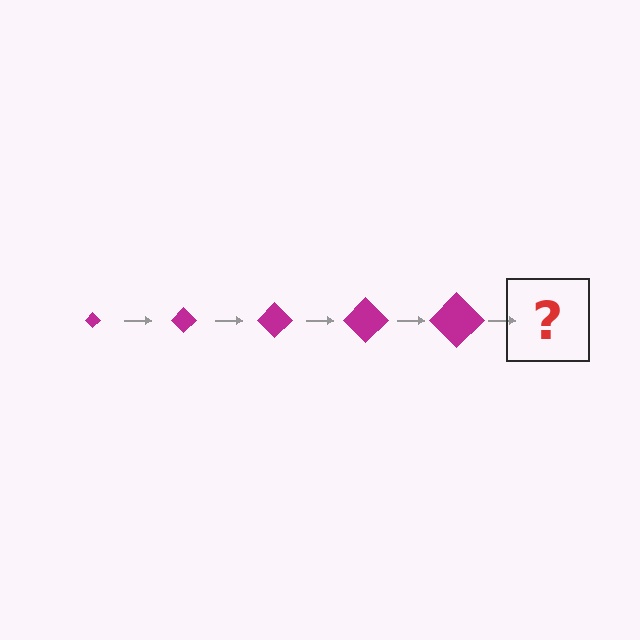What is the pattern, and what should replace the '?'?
The pattern is that the diamond gets progressively larger each step. The '?' should be a magenta diamond, larger than the previous one.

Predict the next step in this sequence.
The next step is a magenta diamond, larger than the previous one.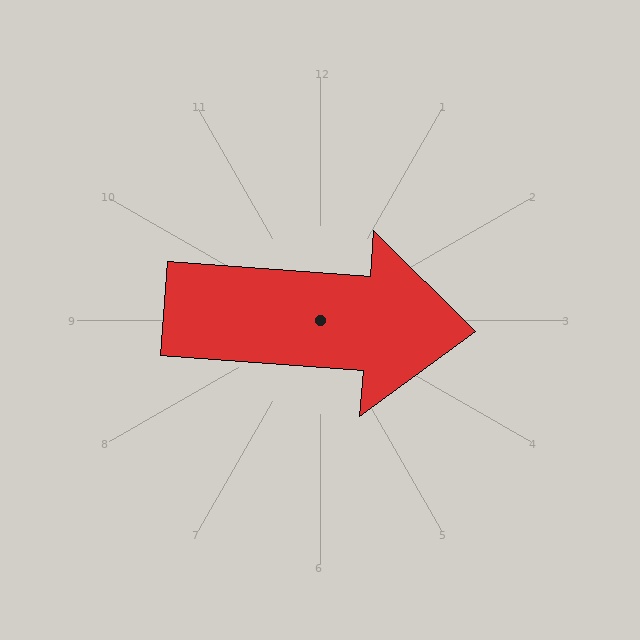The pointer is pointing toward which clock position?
Roughly 3 o'clock.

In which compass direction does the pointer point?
East.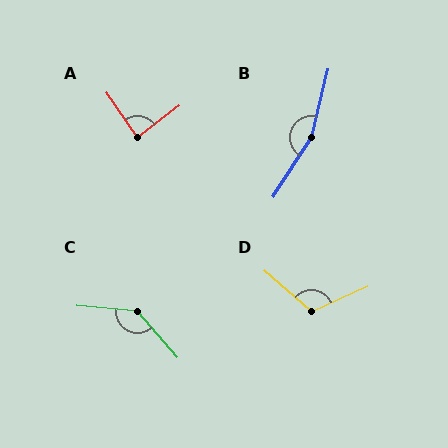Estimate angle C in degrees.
Approximately 136 degrees.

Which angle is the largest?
B, at approximately 161 degrees.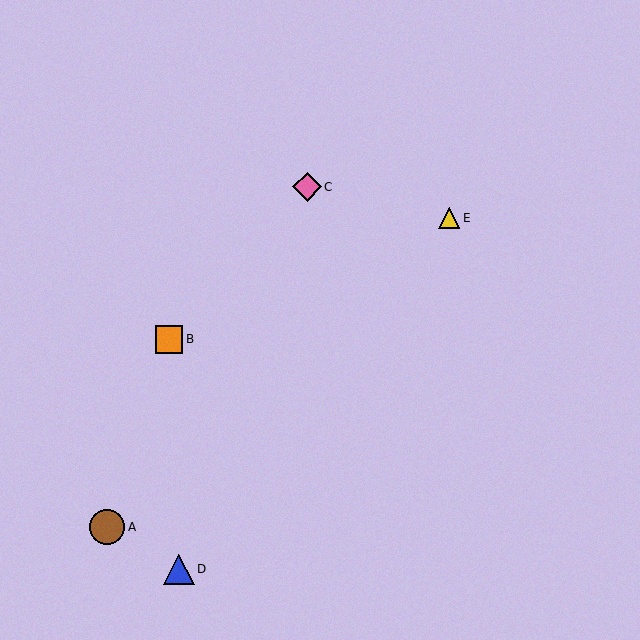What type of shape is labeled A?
Shape A is a brown circle.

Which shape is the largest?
The brown circle (labeled A) is the largest.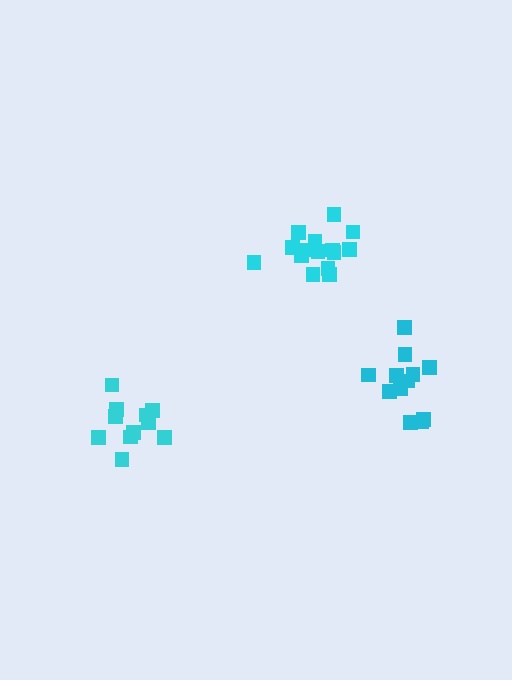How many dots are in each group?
Group 1: 11 dots, Group 2: 12 dots, Group 3: 15 dots (38 total).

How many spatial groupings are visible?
There are 3 spatial groupings.